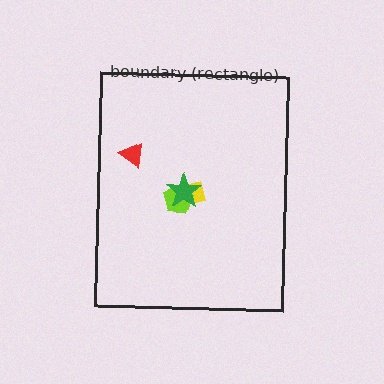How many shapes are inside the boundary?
4 inside, 0 outside.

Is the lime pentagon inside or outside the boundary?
Inside.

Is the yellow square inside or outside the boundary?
Inside.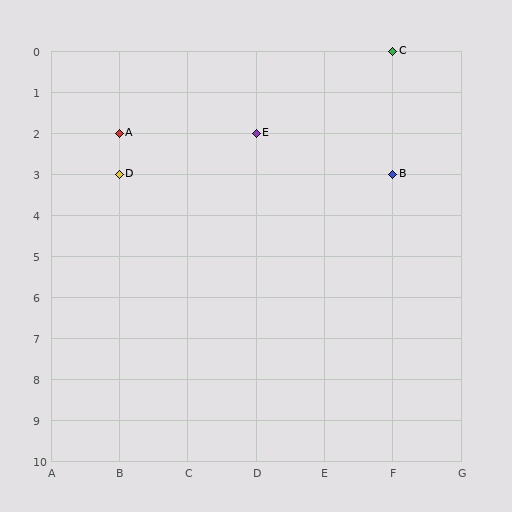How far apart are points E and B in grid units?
Points E and B are 2 columns and 1 row apart (about 2.2 grid units diagonally).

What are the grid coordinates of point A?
Point A is at grid coordinates (B, 2).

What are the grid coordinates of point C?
Point C is at grid coordinates (F, 0).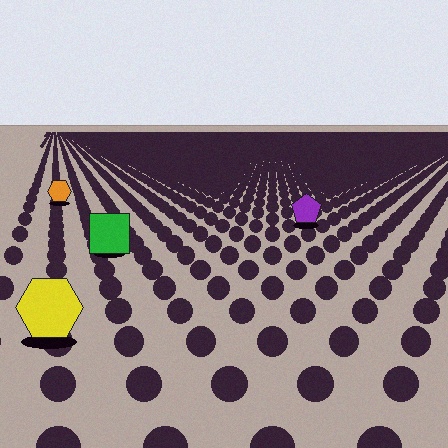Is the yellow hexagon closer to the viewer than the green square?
Yes. The yellow hexagon is closer — you can tell from the texture gradient: the ground texture is coarser near it.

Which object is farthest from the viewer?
The orange hexagon is farthest from the viewer. It appears smaller and the ground texture around it is denser.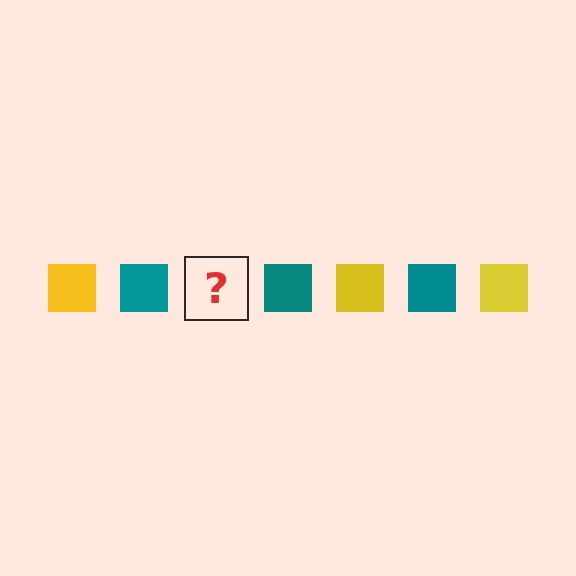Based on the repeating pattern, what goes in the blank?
The blank should be a yellow square.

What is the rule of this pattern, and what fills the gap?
The rule is that the pattern cycles through yellow, teal squares. The gap should be filled with a yellow square.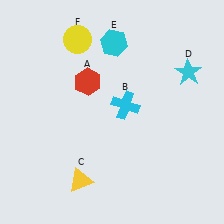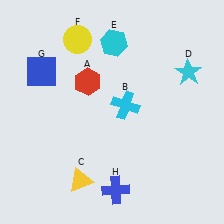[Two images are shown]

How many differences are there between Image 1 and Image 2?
There are 2 differences between the two images.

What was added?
A blue square (G), a blue cross (H) were added in Image 2.